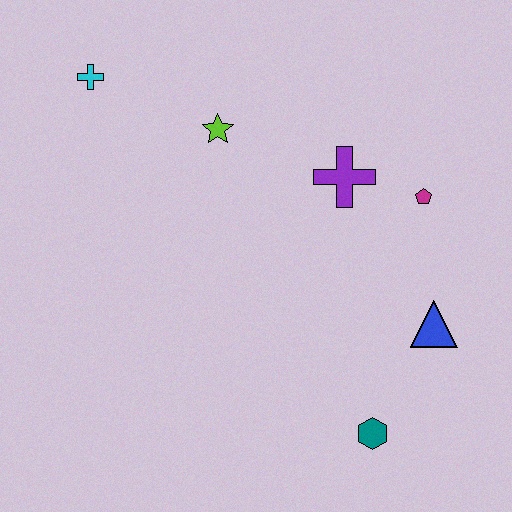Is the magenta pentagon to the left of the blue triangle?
Yes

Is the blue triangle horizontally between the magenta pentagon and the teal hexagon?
No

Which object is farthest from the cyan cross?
The teal hexagon is farthest from the cyan cross.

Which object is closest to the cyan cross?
The lime star is closest to the cyan cross.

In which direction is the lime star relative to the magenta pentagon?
The lime star is to the left of the magenta pentagon.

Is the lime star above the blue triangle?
Yes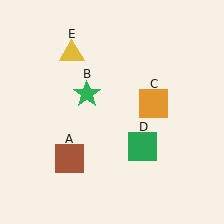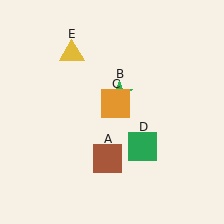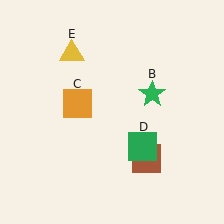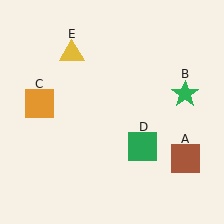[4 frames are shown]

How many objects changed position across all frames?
3 objects changed position: brown square (object A), green star (object B), orange square (object C).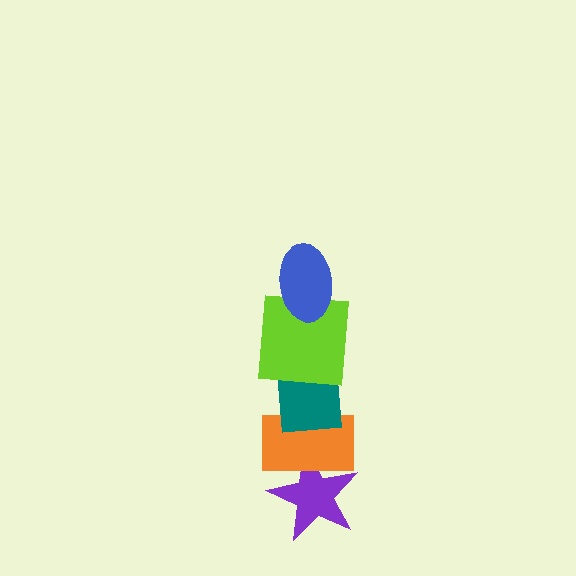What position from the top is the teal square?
The teal square is 3rd from the top.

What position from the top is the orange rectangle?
The orange rectangle is 4th from the top.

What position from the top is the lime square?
The lime square is 2nd from the top.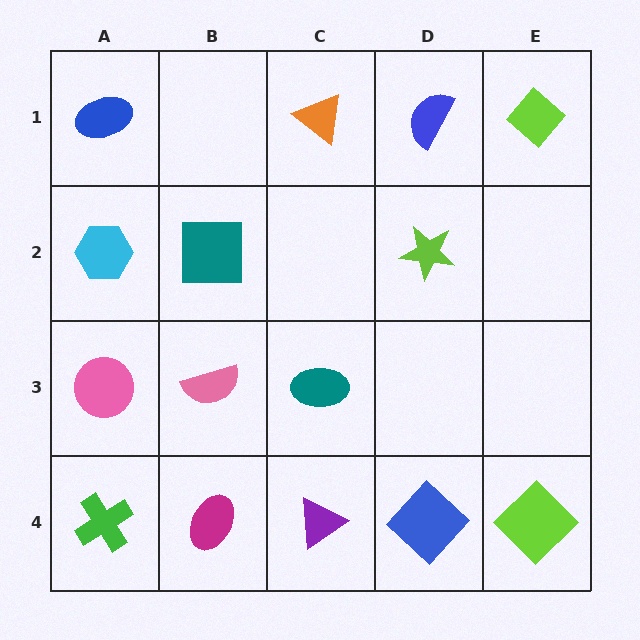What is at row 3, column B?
A pink semicircle.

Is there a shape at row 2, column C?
No, that cell is empty.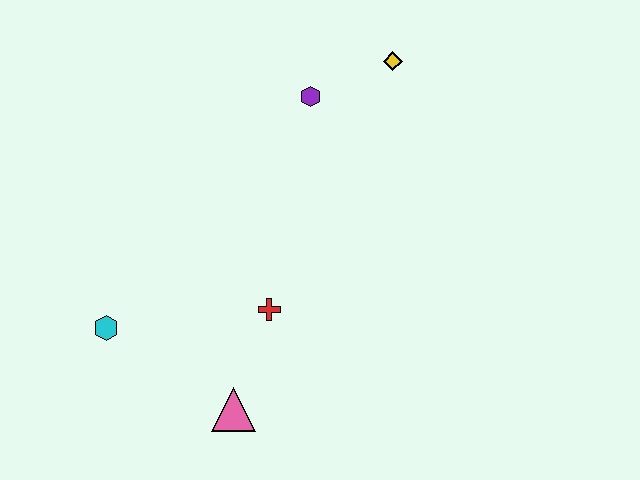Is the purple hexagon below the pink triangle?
No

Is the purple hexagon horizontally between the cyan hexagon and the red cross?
No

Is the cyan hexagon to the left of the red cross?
Yes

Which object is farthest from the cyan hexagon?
The yellow diamond is farthest from the cyan hexagon.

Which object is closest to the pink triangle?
The red cross is closest to the pink triangle.